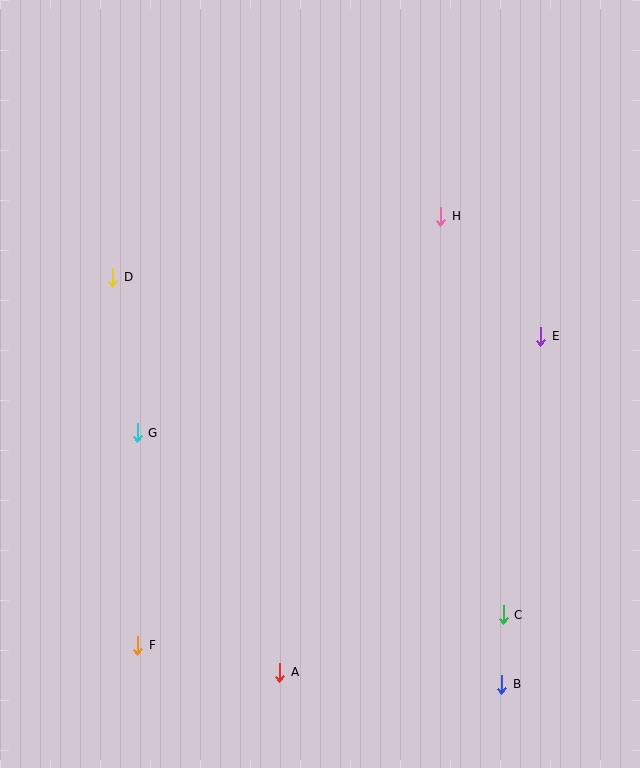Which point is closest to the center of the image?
Point G at (137, 433) is closest to the center.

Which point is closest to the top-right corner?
Point H is closest to the top-right corner.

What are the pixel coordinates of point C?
Point C is at (503, 615).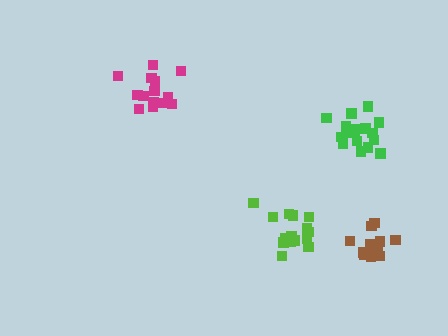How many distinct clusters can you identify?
There are 4 distinct clusters.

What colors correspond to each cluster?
The clusters are colored: magenta, lime, brown, green.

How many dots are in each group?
Group 1: 14 dots, Group 2: 15 dots, Group 3: 12 dots, Group 4: 18 dots (59 total).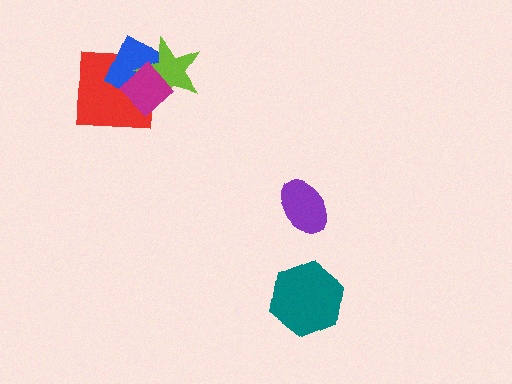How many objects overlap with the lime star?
3 objects overlap with the lime star.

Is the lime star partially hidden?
Yes, it is partially covered by another shape.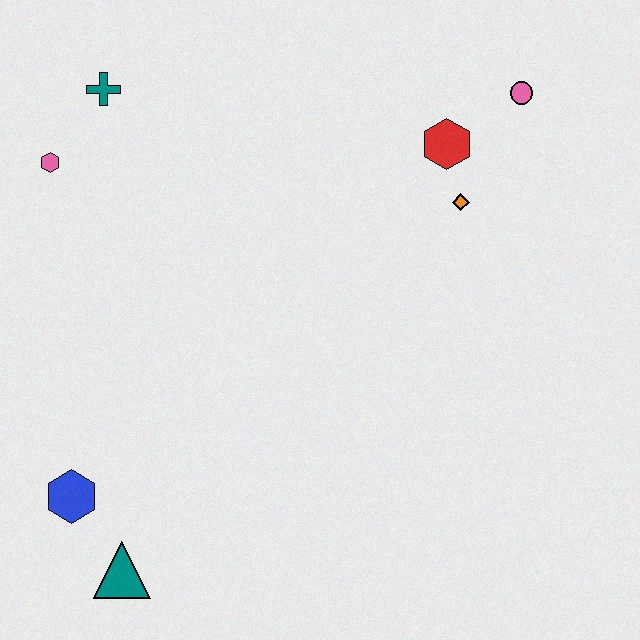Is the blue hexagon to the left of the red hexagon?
Yes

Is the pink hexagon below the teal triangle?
No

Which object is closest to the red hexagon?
The orange diamond is closest to the red hexagon.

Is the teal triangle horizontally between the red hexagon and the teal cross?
Yes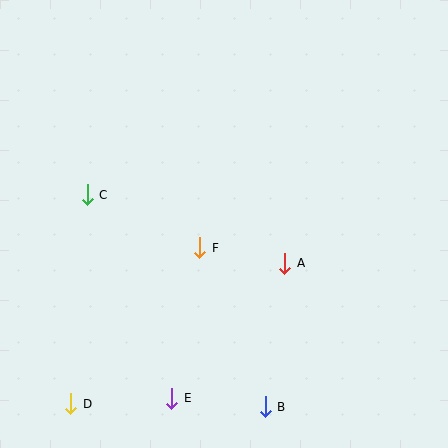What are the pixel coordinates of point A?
Point A is at (285, 263).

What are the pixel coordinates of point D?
Point D is at (71, 404).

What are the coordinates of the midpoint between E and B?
The midpoint between E and B is at (219, 402).